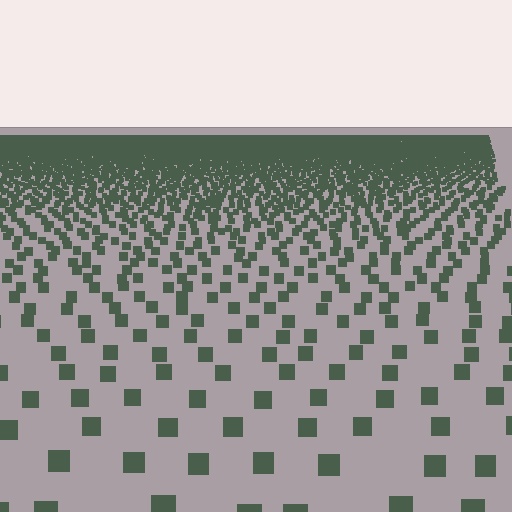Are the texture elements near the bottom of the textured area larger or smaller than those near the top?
Larger. Near the bottom, elements are closer to the viewer and appear at a bigger on-screen size.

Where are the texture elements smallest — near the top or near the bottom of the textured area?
Near the top.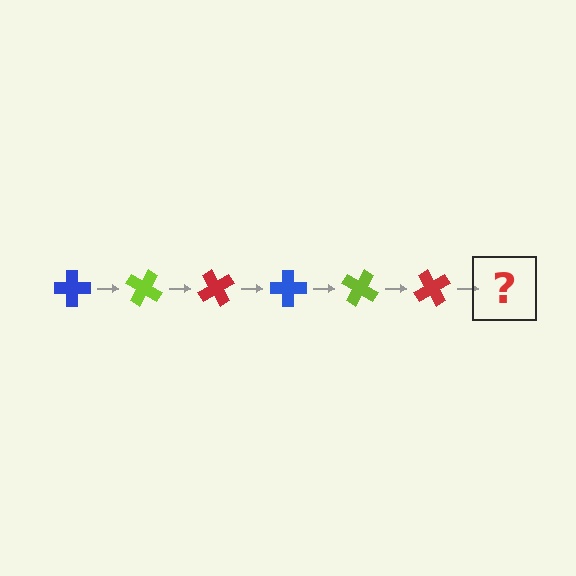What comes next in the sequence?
The next element should be a blue cross, rotated 180 degrees from the start.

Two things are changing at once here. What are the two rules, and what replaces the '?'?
The two rules are that it rotates 30 degrees each step and the color cycles through blue, lime, and red. The '?' should be a blue cross, rotated 180 degrees from the start.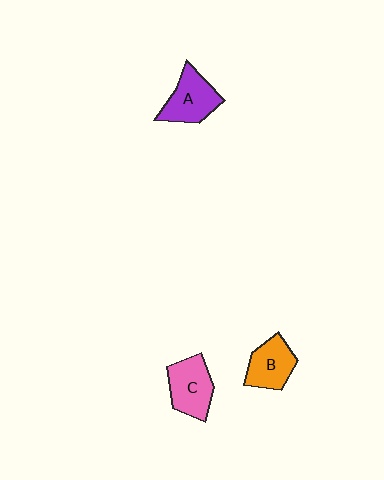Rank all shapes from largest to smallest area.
From largest to smallest: C (pink), A (purple), B (orange).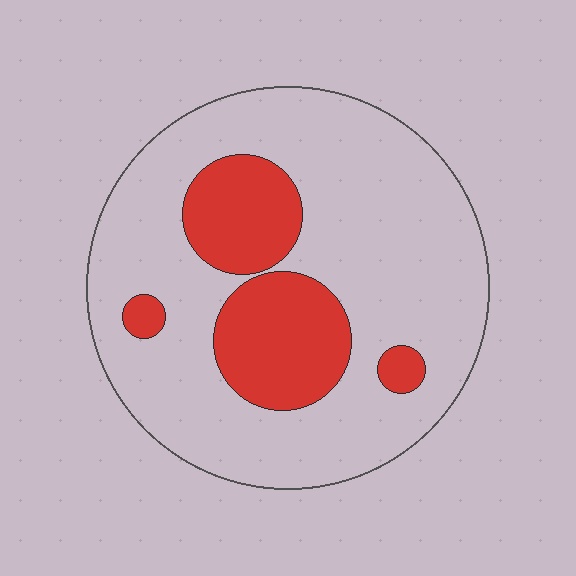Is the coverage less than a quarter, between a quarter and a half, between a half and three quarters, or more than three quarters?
Less than a quarter.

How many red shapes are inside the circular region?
4.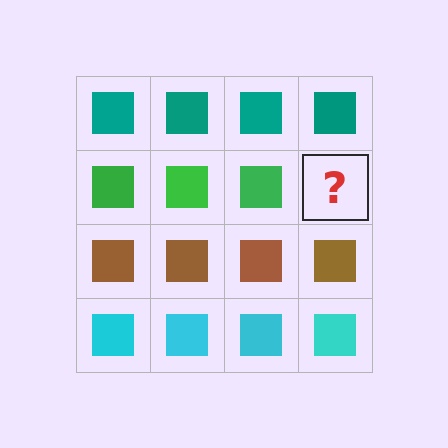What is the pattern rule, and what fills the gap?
The rule is that each row has a consistent color. The gap should be filled with a green square.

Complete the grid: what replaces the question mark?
The question mark should be replaced with a green square.